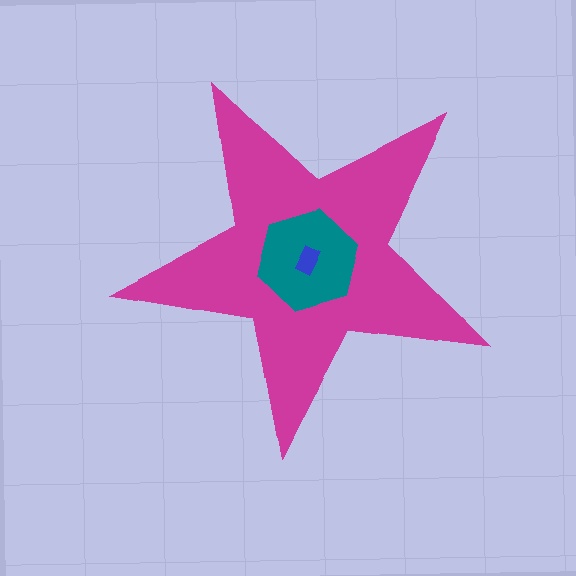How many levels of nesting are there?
3.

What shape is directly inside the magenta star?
The teal hexagon.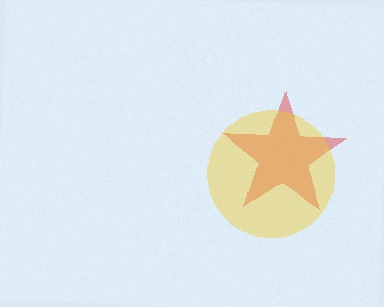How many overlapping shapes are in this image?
There are 2 overlapping shapes in the image.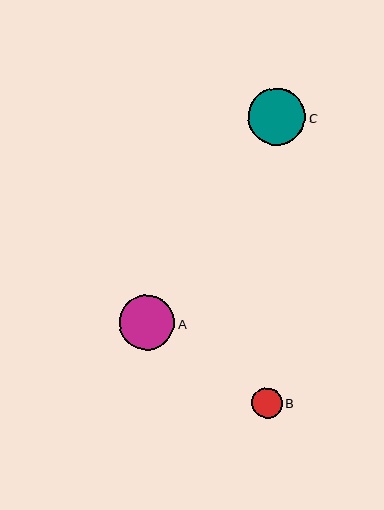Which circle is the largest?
Circle C is the largest with a size of approximately 58 pixels.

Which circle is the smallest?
Circle B is the smallest with a size of approximately 30 pixels.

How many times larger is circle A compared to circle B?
Circle A is approximately 1.8 times the size of circle B.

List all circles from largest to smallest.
From largest to smallest: C, A, B.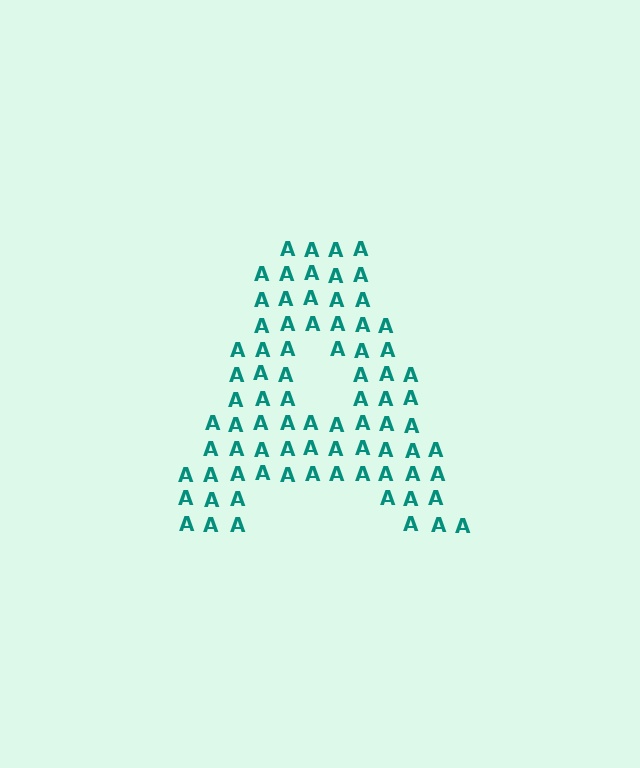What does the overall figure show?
The overall figure shows the letter A.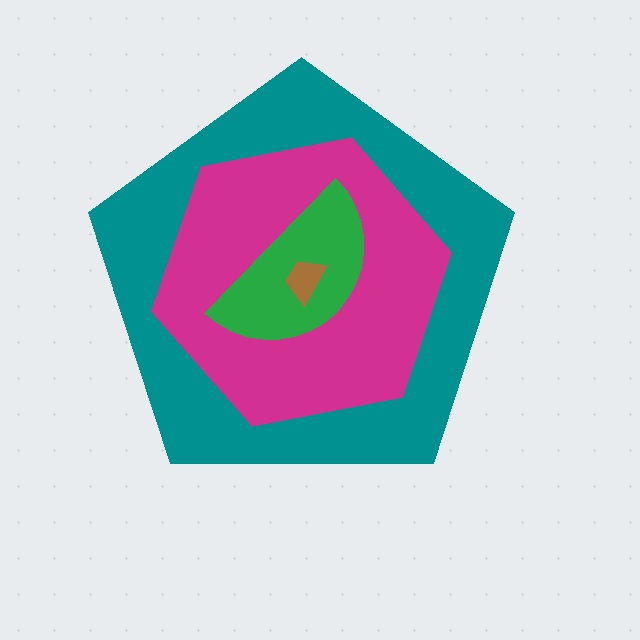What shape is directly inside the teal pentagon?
The magenta hexagon.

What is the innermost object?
The brown trapezoid.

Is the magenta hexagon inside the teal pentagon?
Yes.